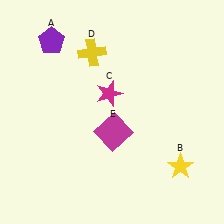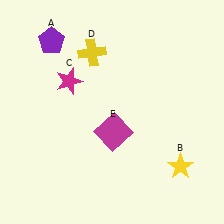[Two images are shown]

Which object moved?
The magenta star (C) moved left.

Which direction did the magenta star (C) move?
The magenta star (C) moved left.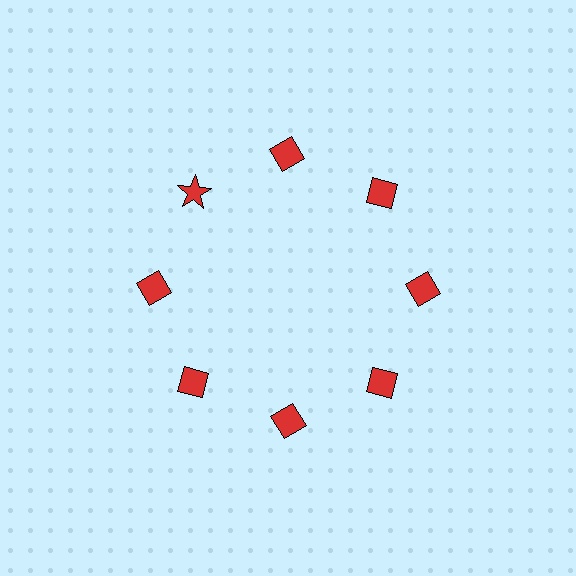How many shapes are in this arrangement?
There are 8 shapes arranged in a ring pattern.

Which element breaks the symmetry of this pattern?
The red star at roughly the 10 o'clock position breaks the symmetry. All other shapes are red diamonds.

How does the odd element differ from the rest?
It has a different shape: star instead of diamond.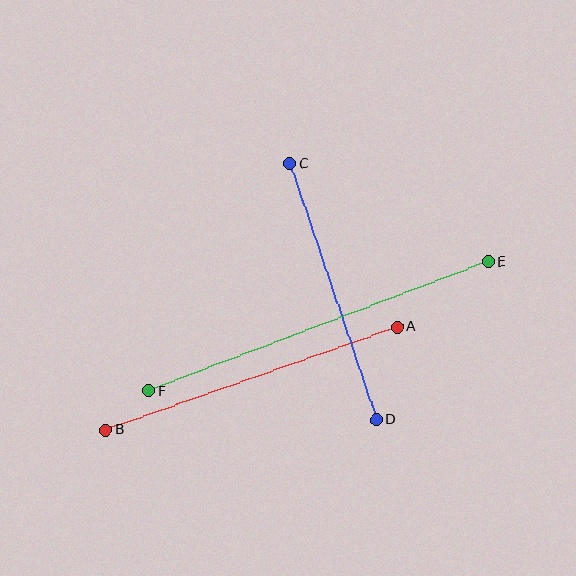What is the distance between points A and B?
The distance is approximately 309 pixels.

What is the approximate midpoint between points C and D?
The midpoint is at approximately (333, 292) pixels.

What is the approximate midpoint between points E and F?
The midpoint is at approximately (319, 326) pixels.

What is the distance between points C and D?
The distance is approximately 270 pixels.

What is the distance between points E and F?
The distance is approximately 363 pixels.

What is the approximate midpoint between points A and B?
The midpoint is at approximately (252, 378) pixels.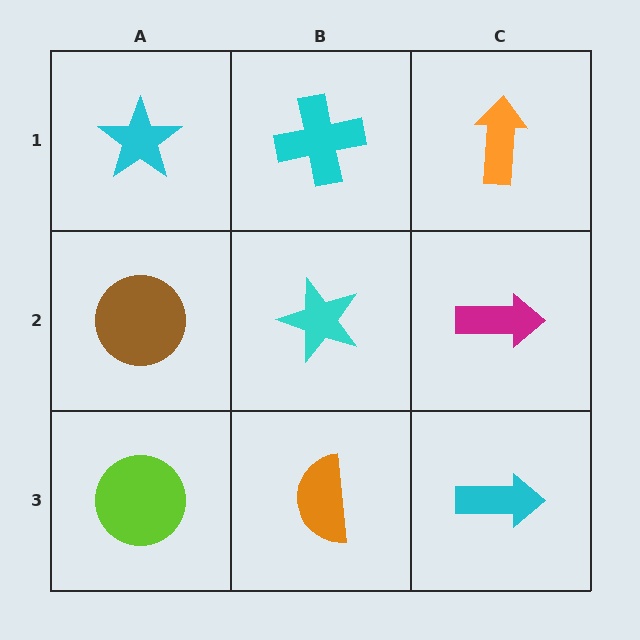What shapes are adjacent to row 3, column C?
A magenta arrow (row 2, column C), an orange semicircle (row 3, column B).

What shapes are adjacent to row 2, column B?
A cyan cross (row 1, column B), an orange semicircle (row 3, column B), a brown circle (row 2, column A), a magenta arrow (row 2, column C).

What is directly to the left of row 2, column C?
A cyan star.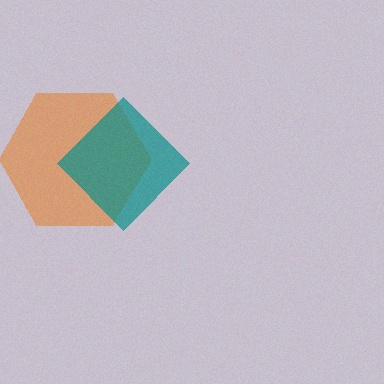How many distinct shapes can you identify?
There are 2 distinct shapes: an orange hexagon, a teal diamond.